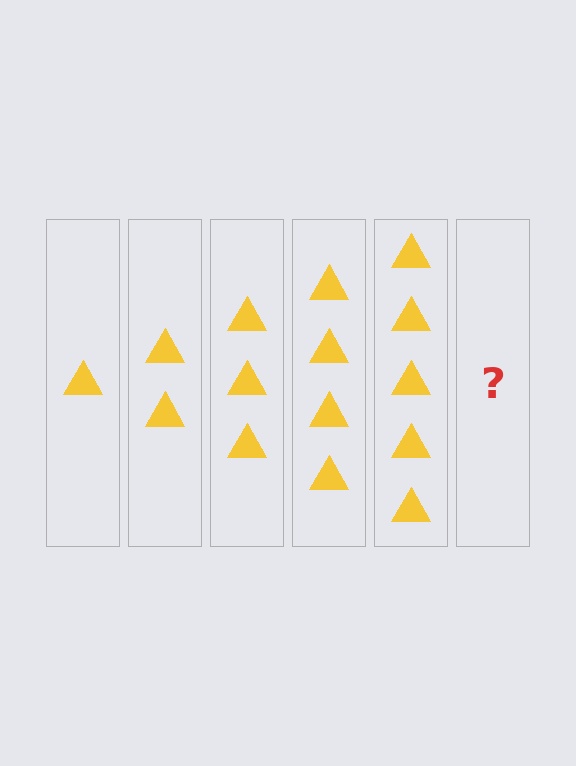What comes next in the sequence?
The next element should be 6 triangles.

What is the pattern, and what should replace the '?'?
The pattern is that each step adds one more triangle. The '?' should be 6 triangles.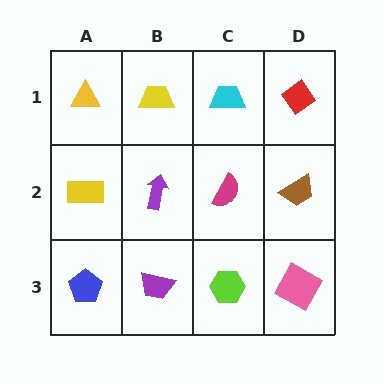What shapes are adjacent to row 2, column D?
A red diamond (row 1, column D), a pink square (row 3, column D), a magenta semicircle (row 2, column C).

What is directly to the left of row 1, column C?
A yellow trapezoid.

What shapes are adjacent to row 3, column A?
A yellow rectangle (row 2, column A), a purple trapezoid (row 3, column B).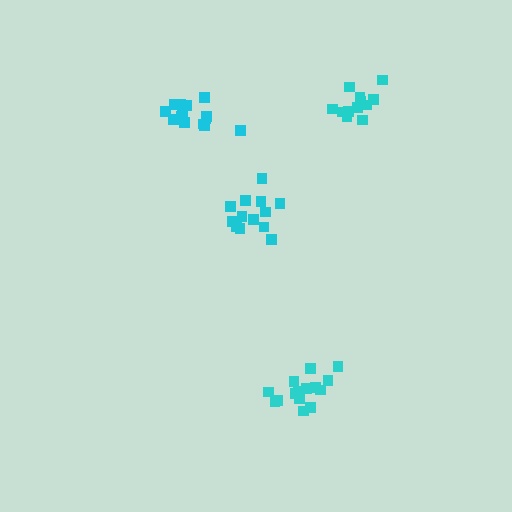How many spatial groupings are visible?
There are 4 spatial groupings.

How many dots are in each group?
Group 1: 13 dots, Group 2: 15 dots, Group 3: 15 dots, Group 4: 12 dots (55 total).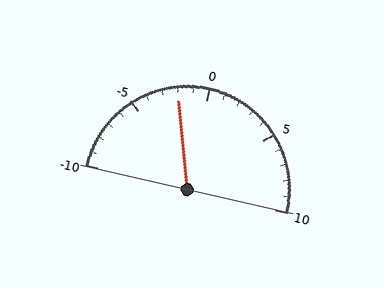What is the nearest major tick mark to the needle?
The nearest major tick mark is 0.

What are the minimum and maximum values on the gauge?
The gauge ranges from -10 to 10.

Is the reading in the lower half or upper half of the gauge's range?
The reading is in the lower half of the range (-10 to 10).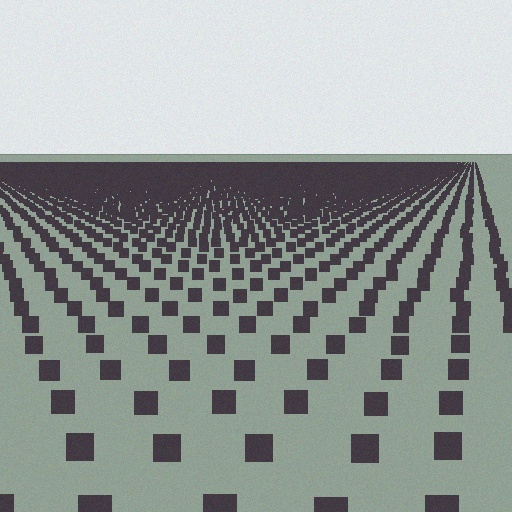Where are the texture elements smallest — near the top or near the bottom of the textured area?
Near the top.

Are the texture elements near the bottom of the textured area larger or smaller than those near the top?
Larger. Near the bottom, elements are closer to the viewer and appear at a bigger on-screen size.